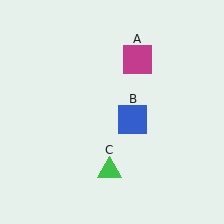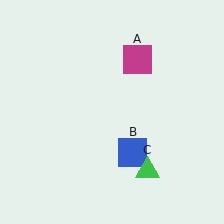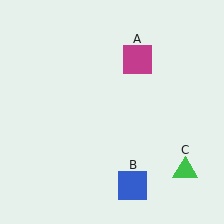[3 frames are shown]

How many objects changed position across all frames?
2 objects changed position: blue square (object B), green triangle (object C).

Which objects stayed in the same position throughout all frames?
Magenta square (object A) remained stationary.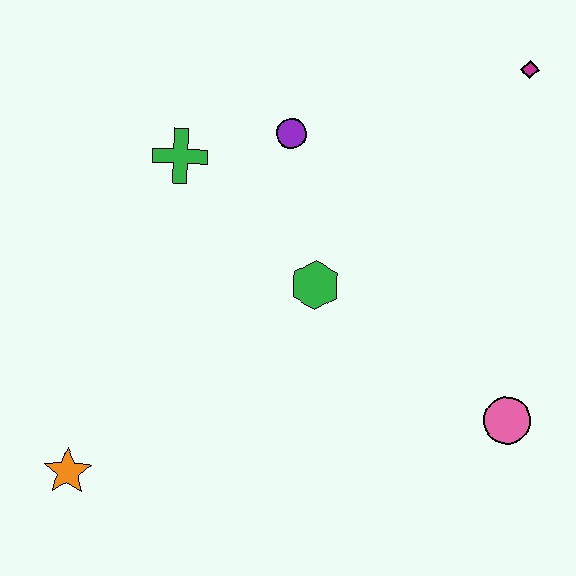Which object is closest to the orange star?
The green hexagon is closest to the orange star.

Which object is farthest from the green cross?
The pink circle is farthest from the green cross.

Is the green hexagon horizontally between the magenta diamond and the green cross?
Yes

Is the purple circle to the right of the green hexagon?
No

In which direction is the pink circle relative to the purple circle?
The pink circle is below the purple circle.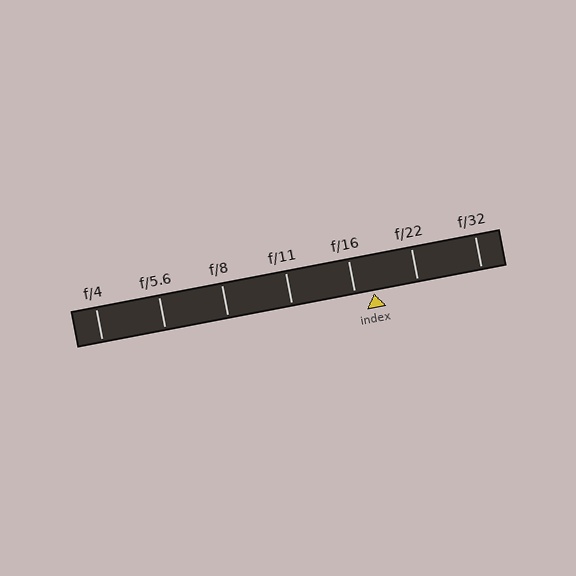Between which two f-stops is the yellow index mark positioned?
The index mark is between f/16 and f/22.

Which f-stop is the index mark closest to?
The index mark is closest to f/16.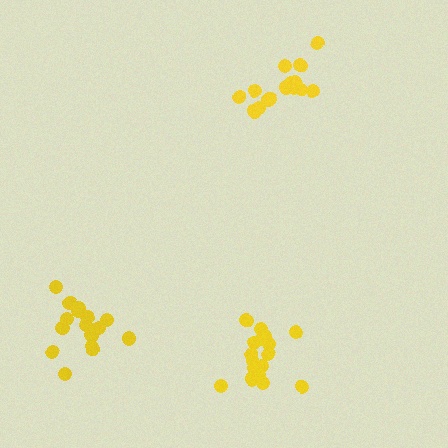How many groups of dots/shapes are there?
There are 3 groups.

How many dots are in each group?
Group 1: 18 dots, Group 2: 17 dots, Group 3: 15 dots (50 total).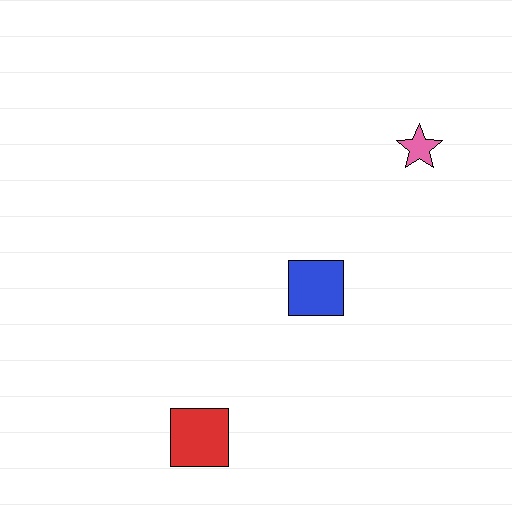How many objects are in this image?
There are 3 objects.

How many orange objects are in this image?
There are no orange objects.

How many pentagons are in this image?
There are no pentagons.